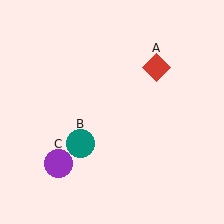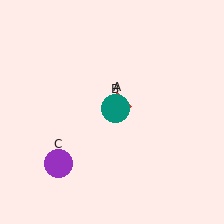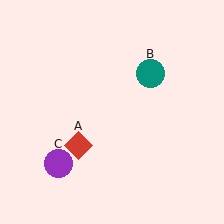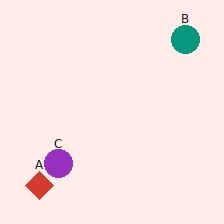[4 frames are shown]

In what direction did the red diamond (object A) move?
The red diamond (object A) moved down and to the left.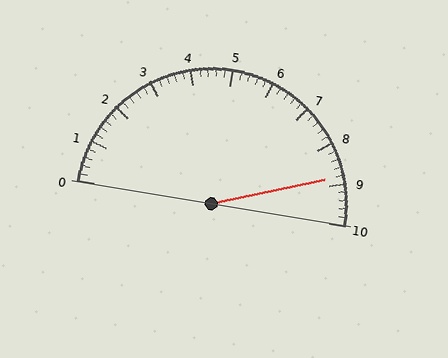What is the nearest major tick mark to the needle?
The nearest major tick mark is 9.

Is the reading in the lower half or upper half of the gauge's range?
The reading is in the upper half of the range (0 to 10).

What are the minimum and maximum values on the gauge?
The gauge ranges from 0 to 10.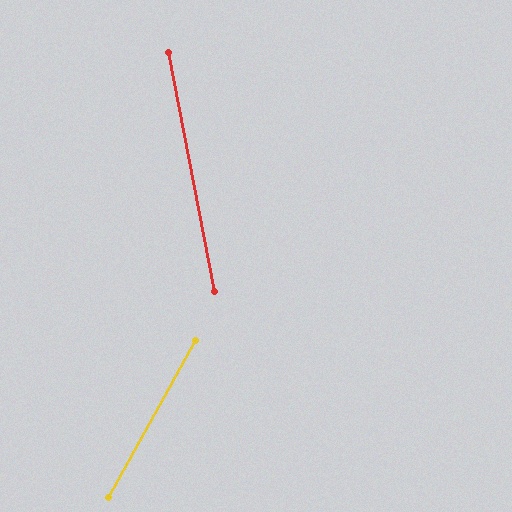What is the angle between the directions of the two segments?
Approximately 40 degrees.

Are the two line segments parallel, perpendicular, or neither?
Neither parallel nor perpendicular — they differ by about 40°.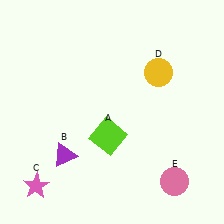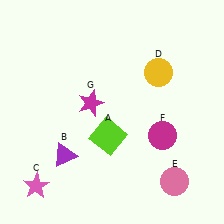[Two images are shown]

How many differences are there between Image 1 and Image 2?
There are 2 differences between the two images.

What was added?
A magenta circle (F), a magenta star (G) were added in Image 2.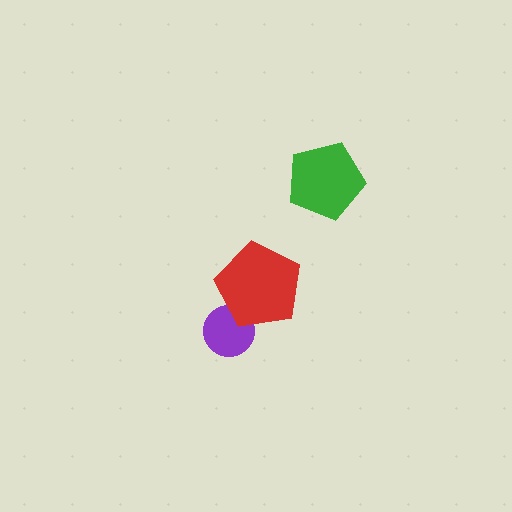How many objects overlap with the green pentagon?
0 objects overlap with the green pentagon.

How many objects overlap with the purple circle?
1 object overlaps with the purple circle.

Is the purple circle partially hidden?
Yes, it is partially covered by another shape.